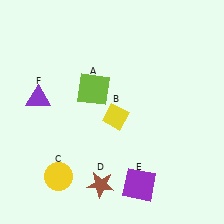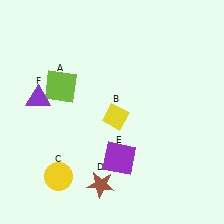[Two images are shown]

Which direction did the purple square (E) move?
The purple square (E) moved up.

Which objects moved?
The objects that moved are: the lime square (A), the purple square (E).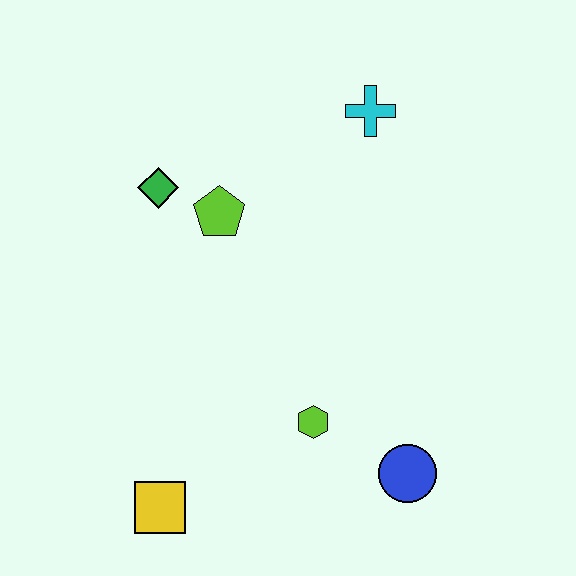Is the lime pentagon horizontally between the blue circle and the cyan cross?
No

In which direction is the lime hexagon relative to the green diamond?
The lime hexagon is below the green diamond.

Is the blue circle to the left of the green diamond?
No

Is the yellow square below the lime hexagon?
Yes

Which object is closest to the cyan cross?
The lime pentagon is closest to the cyan cross.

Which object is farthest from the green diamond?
The blue circle is farthest from the green diamond.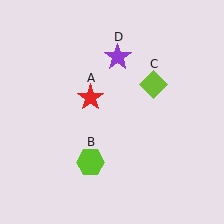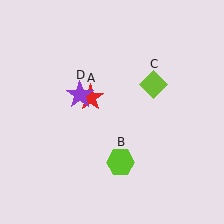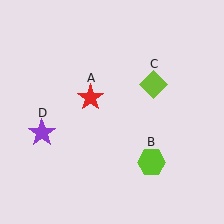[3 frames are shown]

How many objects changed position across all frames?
2 objects changed position: lime hexagon (object B), purple star (object D).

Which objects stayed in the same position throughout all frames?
Red star (object A) and lime diamond (object C) remained stationary.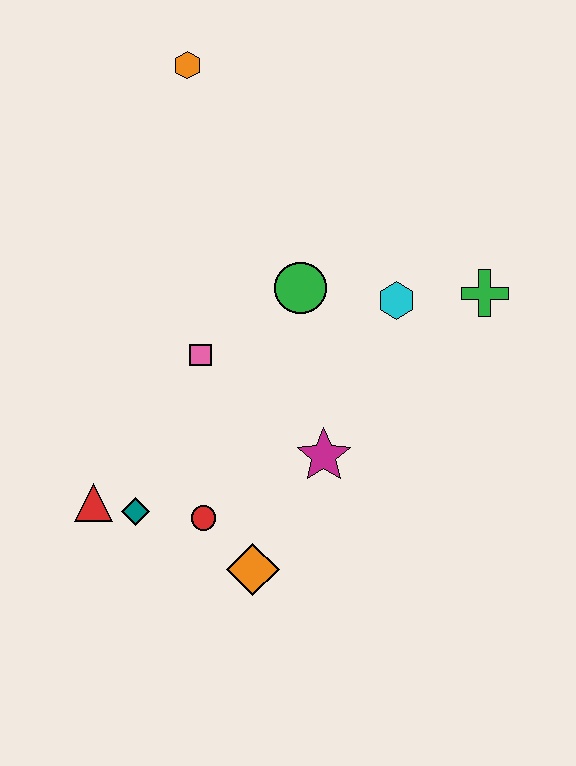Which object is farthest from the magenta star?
The orange hexagon is farthest from the magenta star.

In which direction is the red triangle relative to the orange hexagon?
The red triangle is below the orange hexagon.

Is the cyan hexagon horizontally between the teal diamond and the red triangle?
No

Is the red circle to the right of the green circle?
No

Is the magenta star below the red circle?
No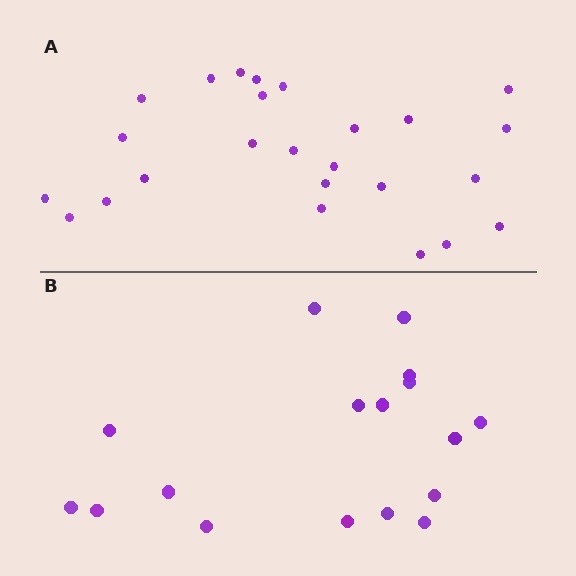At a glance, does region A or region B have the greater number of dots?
Region A (the top region) has more dots.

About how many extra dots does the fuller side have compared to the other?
Region A has roughly 8 or so more dots than region B.